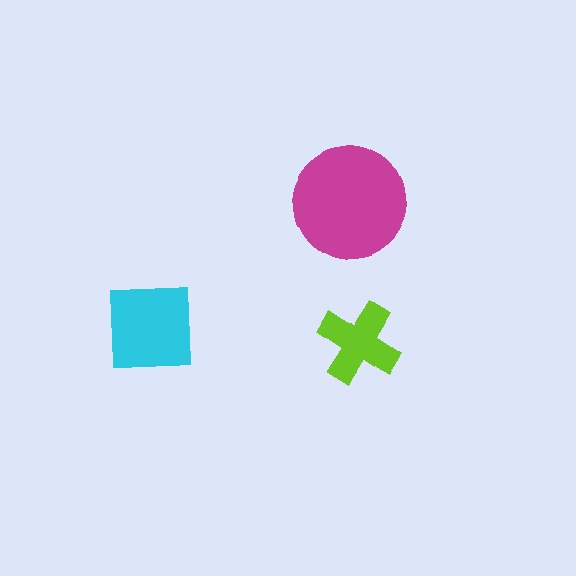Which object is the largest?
The magenta circle.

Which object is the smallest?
The lime cross.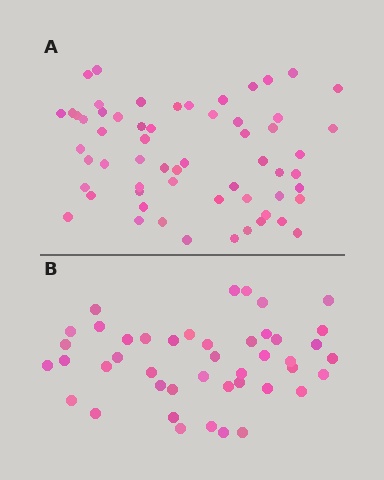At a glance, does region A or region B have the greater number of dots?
Region A (the top region) has more dots.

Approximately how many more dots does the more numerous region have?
Region A has approximately 15 more dots than region B.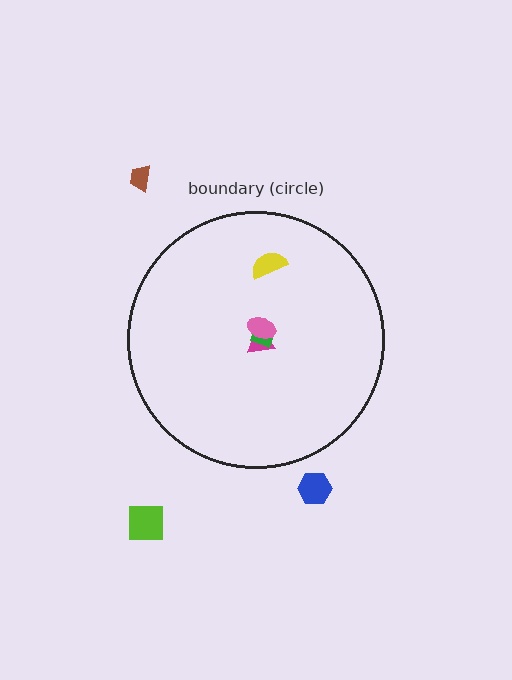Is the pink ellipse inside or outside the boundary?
Inside.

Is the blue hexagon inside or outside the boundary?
Outside.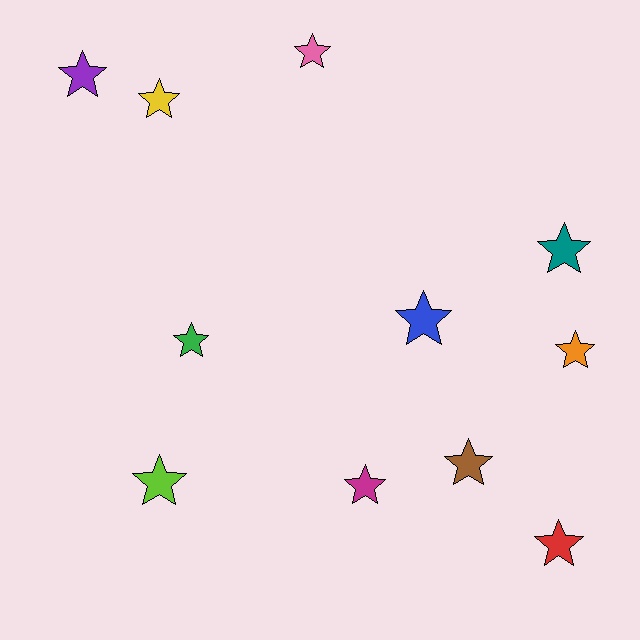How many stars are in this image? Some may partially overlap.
There are 11 stars.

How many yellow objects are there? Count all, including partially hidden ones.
There is 1 yellow object.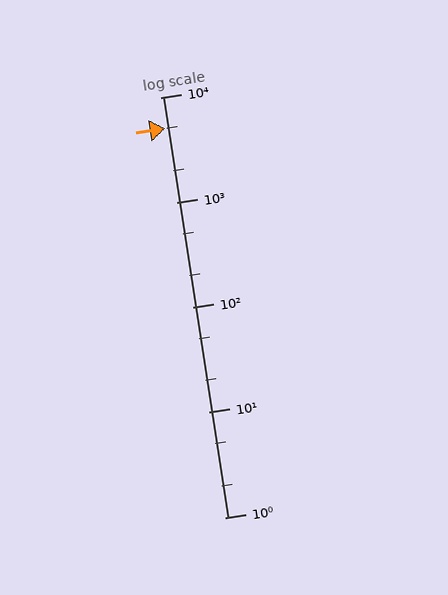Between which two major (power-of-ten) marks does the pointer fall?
The pointer is between 1000 and 10000.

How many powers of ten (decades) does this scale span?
The scale spans 4 decades, from 1 to 10000.